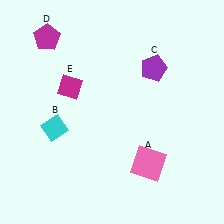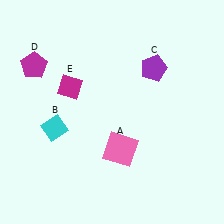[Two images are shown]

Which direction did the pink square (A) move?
The pink square (A) moved left.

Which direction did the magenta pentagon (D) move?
The magenta pentagon (D) moved down.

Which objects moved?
The objects that moved are: the pink square (A), the magenta pentagon (D).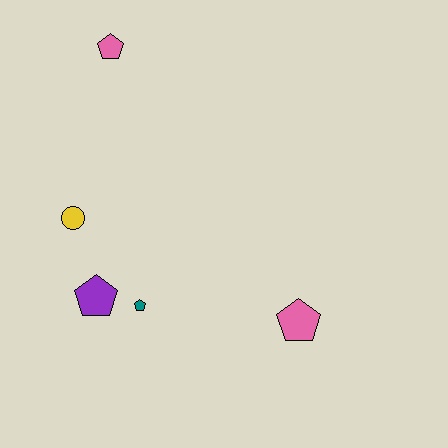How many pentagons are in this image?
There are 4 pentagons.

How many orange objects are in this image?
There are no orange objects.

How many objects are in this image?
There are 5 objects.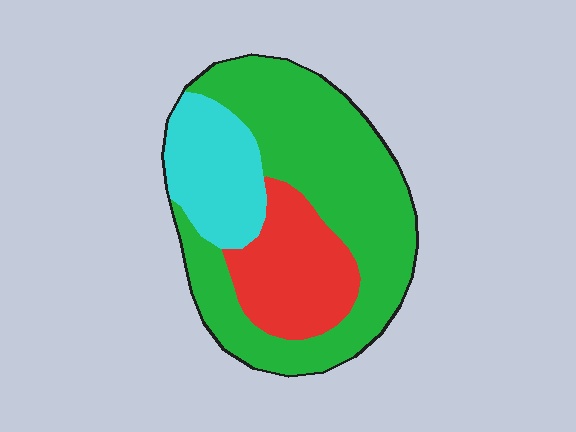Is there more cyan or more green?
Green.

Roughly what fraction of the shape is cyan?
Cyan takes up between a sixth and a third of the shape.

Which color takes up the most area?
Green, at roughly 60%.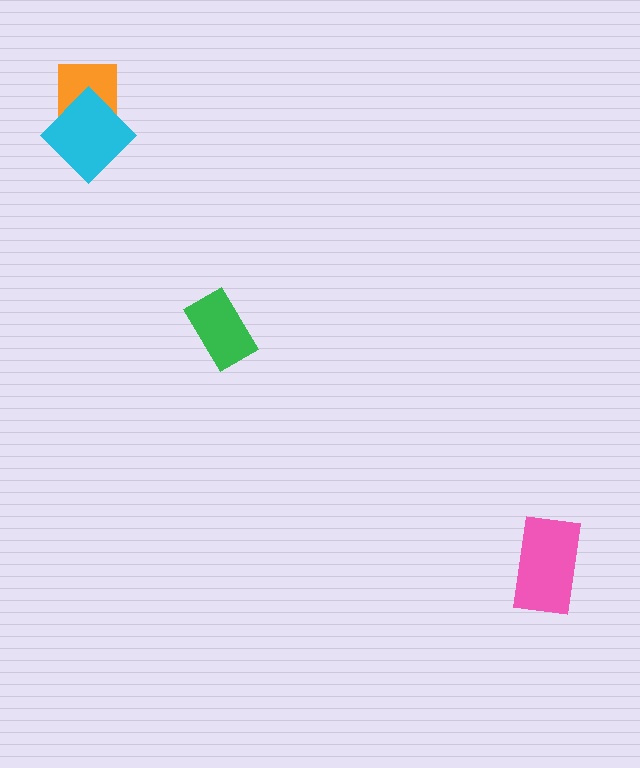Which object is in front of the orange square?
The cyan diamond is in front of the orange square.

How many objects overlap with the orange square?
1 object overlaps with the orange square.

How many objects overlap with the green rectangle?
0 objects overlap with the green rectangle.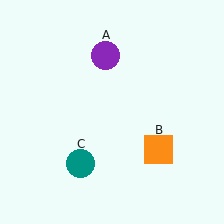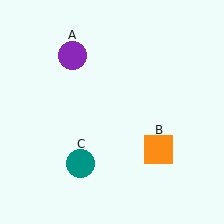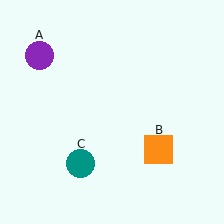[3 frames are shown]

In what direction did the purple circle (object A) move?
The purple circle (object A) moved left.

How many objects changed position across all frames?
1 object changed position: purple circle (object A).